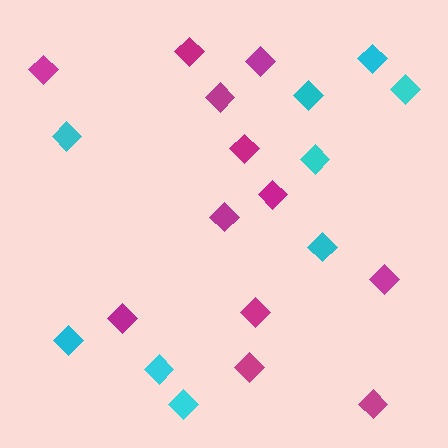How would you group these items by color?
There are 2 groups: one group of cyan diamonds (9) and one group of magenta diamonds (12).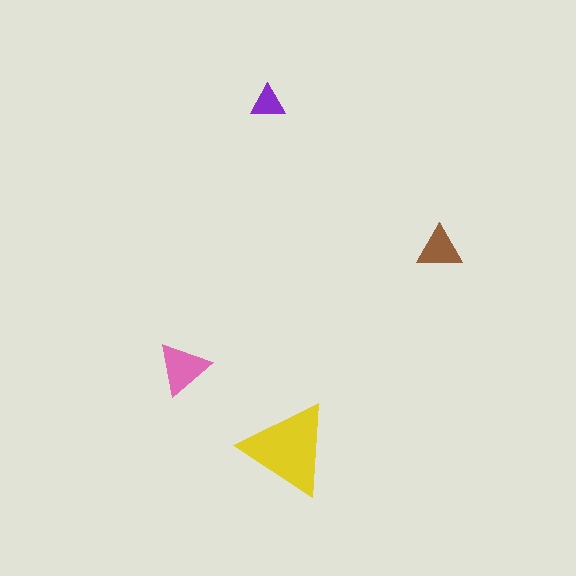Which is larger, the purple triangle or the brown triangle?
The brown one.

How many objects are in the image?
There are 4 objects in the image.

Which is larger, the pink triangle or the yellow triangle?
The yellow one.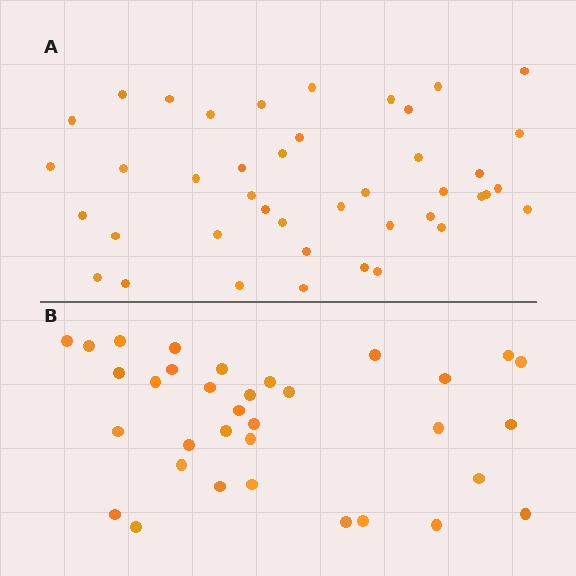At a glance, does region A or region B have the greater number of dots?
Region A (the top region) has more dots.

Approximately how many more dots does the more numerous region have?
Region A has roughly 8 or so more dots than region B.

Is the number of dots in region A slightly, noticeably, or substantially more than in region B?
Region A has only slightly more — the two regions are fairly close. The ratio is roughly 1.2 to 1.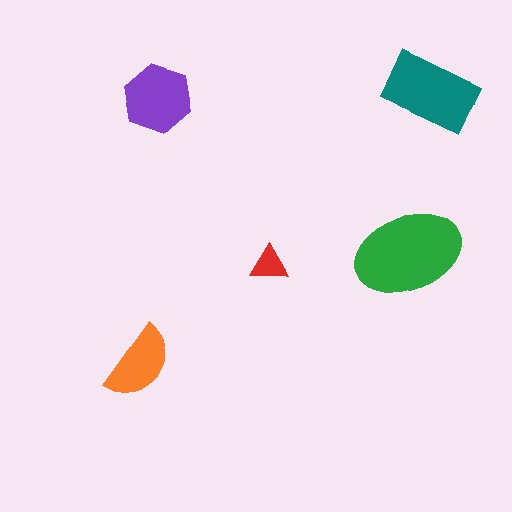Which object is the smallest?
The red triangle.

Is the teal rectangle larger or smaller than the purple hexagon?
Larger.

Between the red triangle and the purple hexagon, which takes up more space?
The purple hexagon.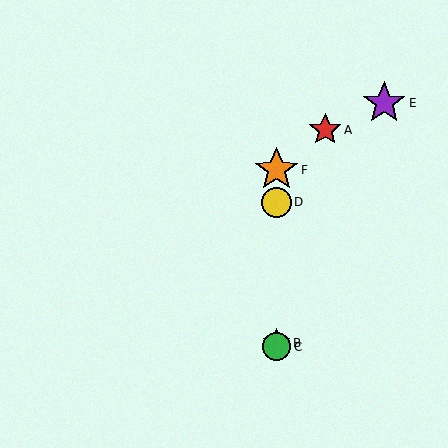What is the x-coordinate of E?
Object E is at x≈384.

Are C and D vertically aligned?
Yes, both are at x≈277.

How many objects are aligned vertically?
4 objects (B, C, D, F) are aligned vertically.